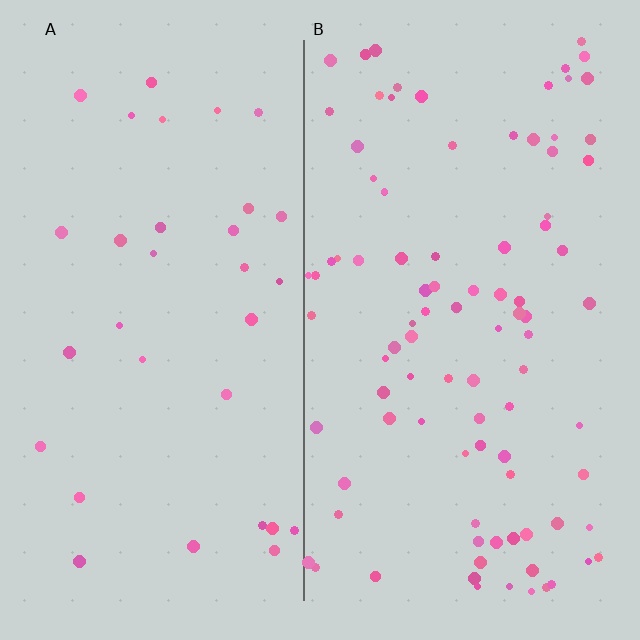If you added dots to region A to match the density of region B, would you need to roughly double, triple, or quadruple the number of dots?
Approximately triple.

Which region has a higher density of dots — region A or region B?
B (the right).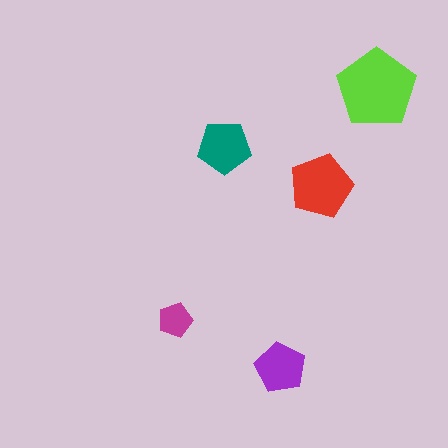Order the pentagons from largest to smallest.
the lime one, the red one, the teal one, the purple one, the magenta one.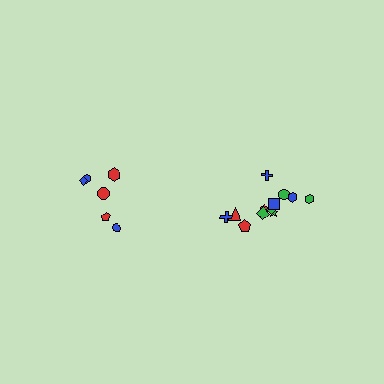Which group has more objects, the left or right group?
The right group.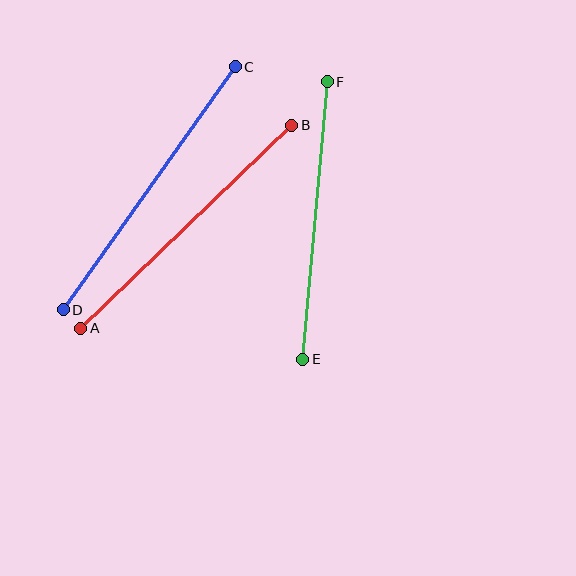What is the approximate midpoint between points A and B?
The midpoint is at approximately (186, 227) pixels.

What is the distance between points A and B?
The distance is approximately 293 pixels.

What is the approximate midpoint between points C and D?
The midpoint is at approximately (149, 188) pixels.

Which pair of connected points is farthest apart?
Points C and D are farthest apart.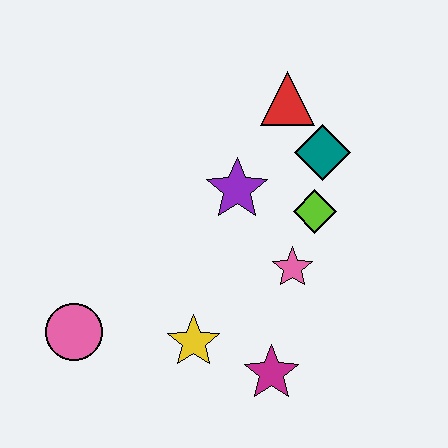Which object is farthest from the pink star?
The pink circle is farthest from the pink star.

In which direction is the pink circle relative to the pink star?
The pink circle is to the left of the pink star.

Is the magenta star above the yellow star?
No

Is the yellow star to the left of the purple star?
Yes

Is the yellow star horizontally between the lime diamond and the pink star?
No